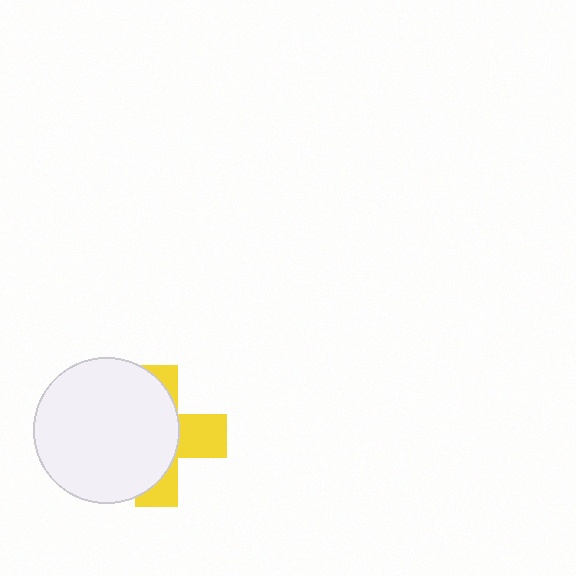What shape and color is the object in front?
The object in front is a white circle.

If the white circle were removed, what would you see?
You would see the complete yellow cross.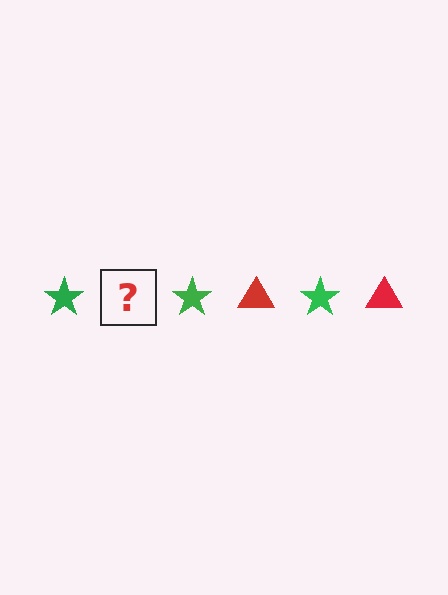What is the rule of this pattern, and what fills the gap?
The rule is that the pattern alternates between green star and red triangle. The gap should be filled with a red triangle.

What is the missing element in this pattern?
The missing element is a red triangle.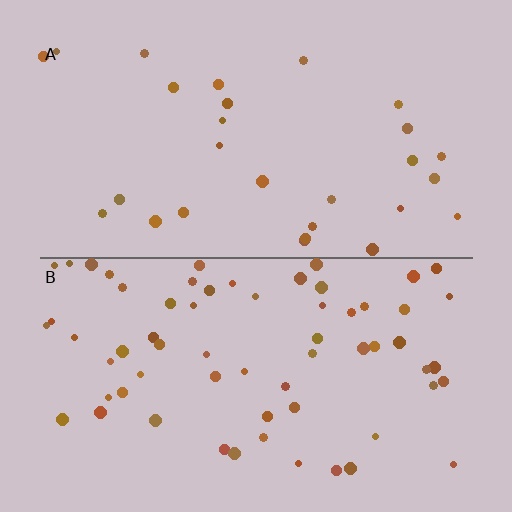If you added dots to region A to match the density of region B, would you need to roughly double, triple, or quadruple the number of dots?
Approximately double.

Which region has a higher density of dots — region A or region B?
B (the bottom).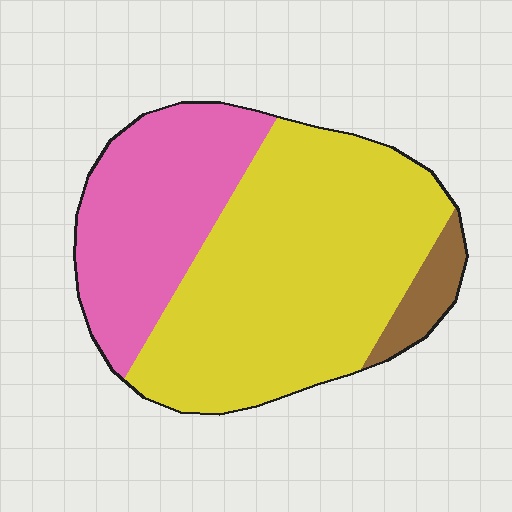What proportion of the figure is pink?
Pink takes up about one third (1/3) of the figure.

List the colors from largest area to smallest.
From largest to smallest: yellow, pink, brown.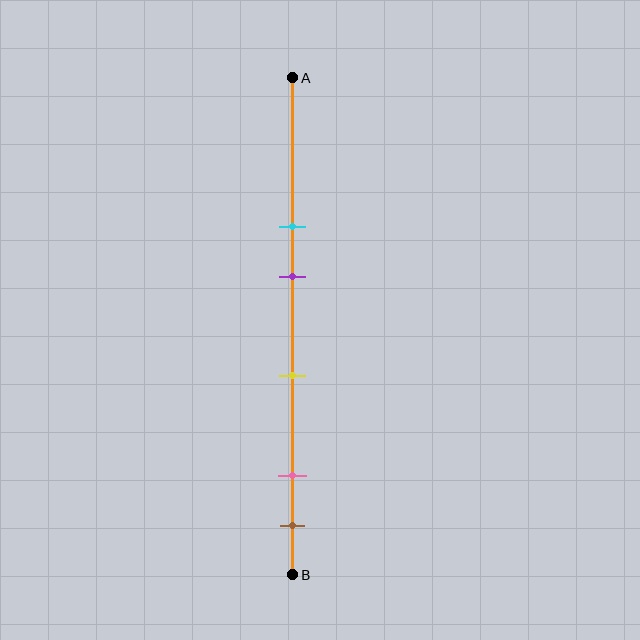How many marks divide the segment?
There are 5 marks dividing the segment.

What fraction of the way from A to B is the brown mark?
The brown mark is approximately 90% (0.9) of the way from A to B.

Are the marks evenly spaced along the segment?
No, the marks are not evenly spaced.